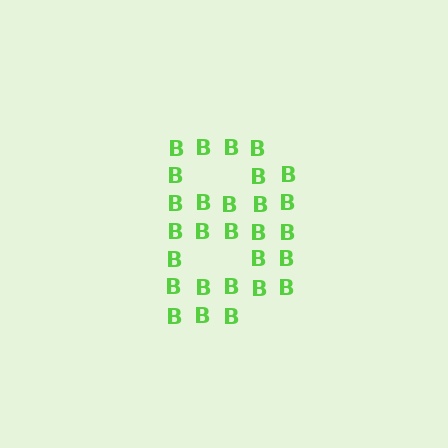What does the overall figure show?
The overall figure shows the letter B.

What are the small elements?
The small elements are letter B's.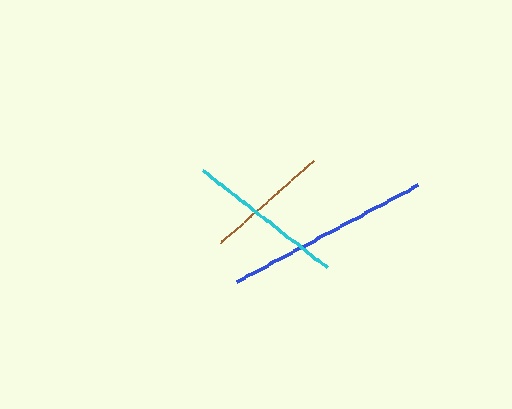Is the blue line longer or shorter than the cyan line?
The blue line is longer than the cyan line.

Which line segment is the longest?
The blue line is the longest at approximately 205 pixels.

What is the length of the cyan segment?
The cyan segment is approximately 158 pixels long.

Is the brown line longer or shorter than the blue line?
The blue line is longer than the brown line.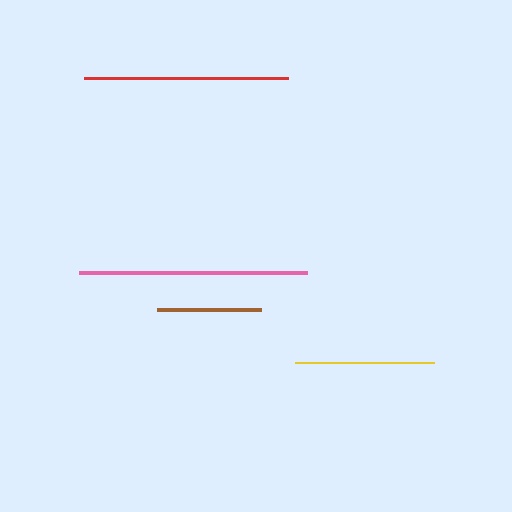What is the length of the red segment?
The red segment is approximately 204 pixels long.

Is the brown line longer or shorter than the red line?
The red line is longer than the brown line.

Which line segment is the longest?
The pink line is the longest at approximately 228 pixels.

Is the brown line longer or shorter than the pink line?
The pink line is longer than the brown line.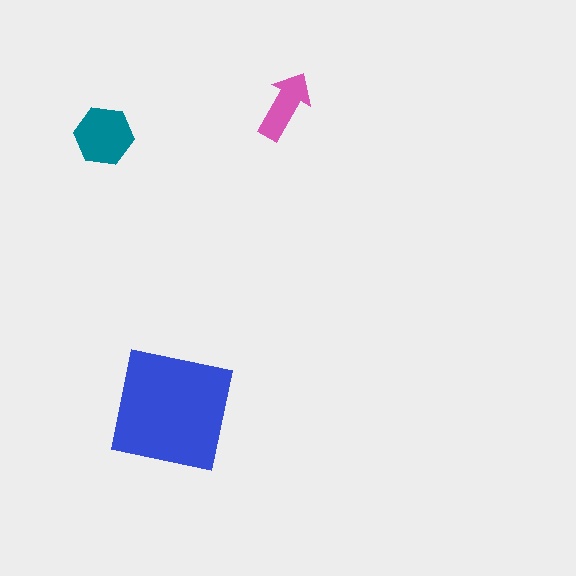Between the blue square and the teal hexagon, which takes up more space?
The blue square.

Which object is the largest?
The blue square.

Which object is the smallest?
The pink arrow.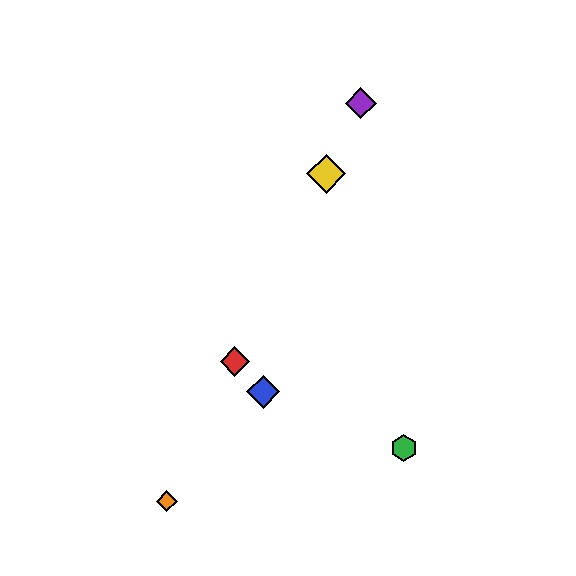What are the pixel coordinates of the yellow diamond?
The yellow diamond is at (326, 174).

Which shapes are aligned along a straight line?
The red diamond, the yellow diamond, the purple diamond, the orange diamond are aligned along a straight line.